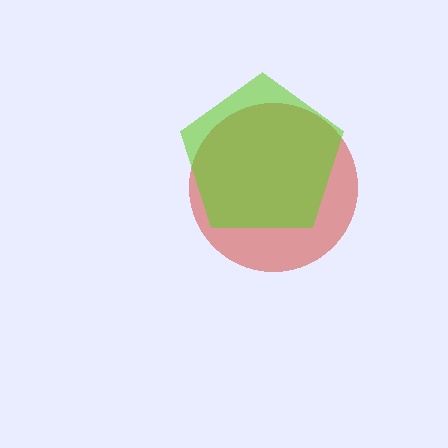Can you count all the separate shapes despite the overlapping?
Yes, there are 2 separate shapes.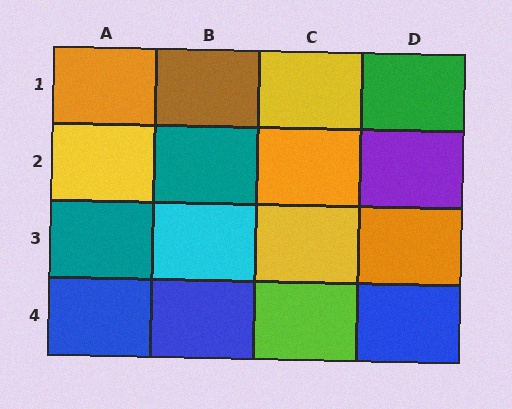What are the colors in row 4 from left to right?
Blue, blue, lime, blue.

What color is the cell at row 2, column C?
Orange.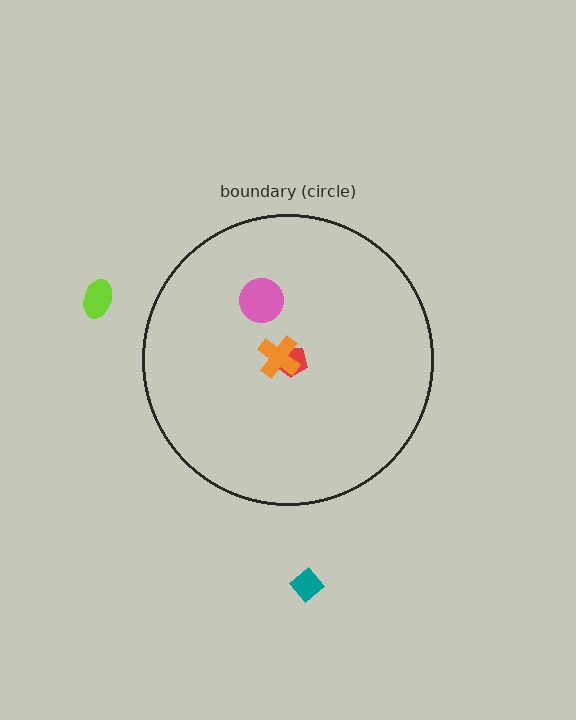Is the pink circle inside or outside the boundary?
Inside.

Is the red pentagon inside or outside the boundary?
Inside.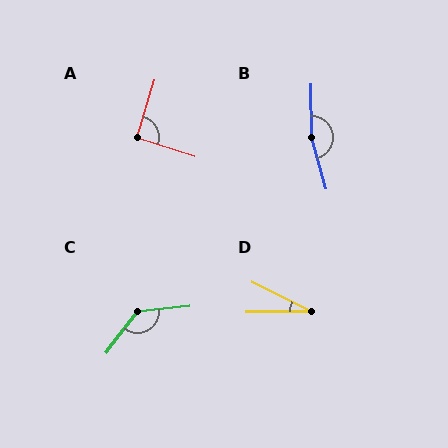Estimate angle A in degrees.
Approximately 91 degrees.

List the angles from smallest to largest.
D (27°), A (91°), C (134°), B (165°).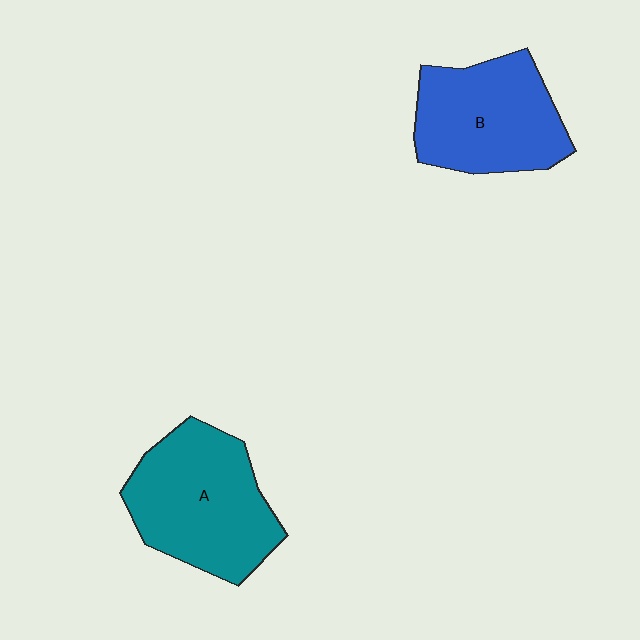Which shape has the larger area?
Shape A (teal).